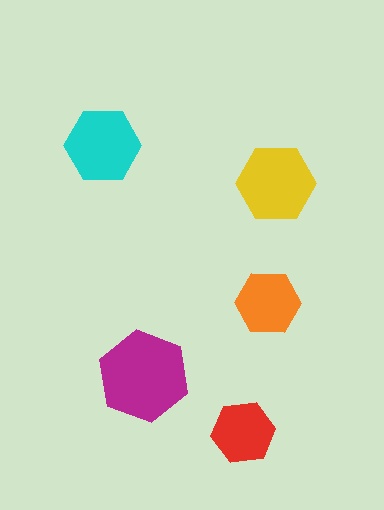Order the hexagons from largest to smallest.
the magenta one, the yellow one, the cyan one, the orange one, the red one.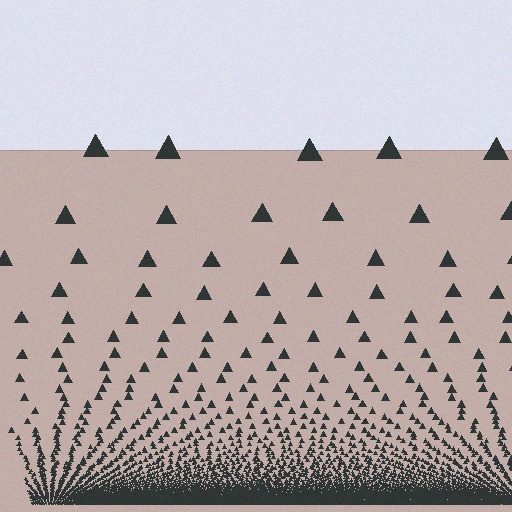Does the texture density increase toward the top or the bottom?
Density increases toward the bottom.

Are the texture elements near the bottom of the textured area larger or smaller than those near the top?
Smaller. The gradient is inverted — elements near the bottom are smaller and denser.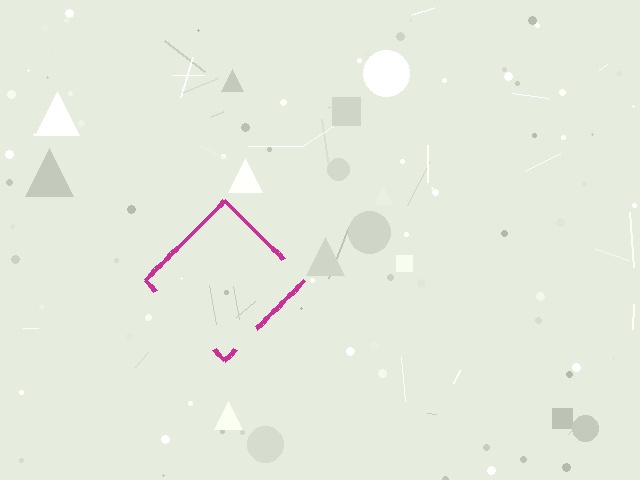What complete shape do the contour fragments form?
The contour fragments form a diamond.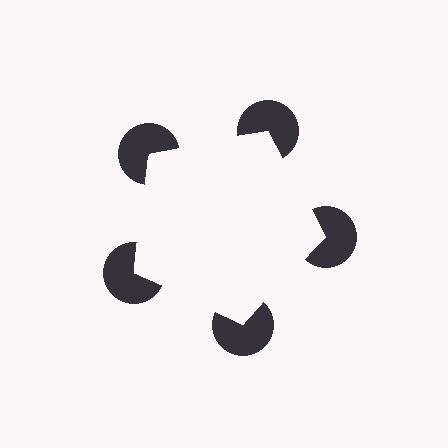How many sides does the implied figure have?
5 sides.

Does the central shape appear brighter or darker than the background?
It typically appears slightly brighter than the background, even though no actual brightness change is drawn.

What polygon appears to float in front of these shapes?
An illusory pentagon — its edges are inferred from the aligned wedge cuts in the pac-man discs, not physically drawn.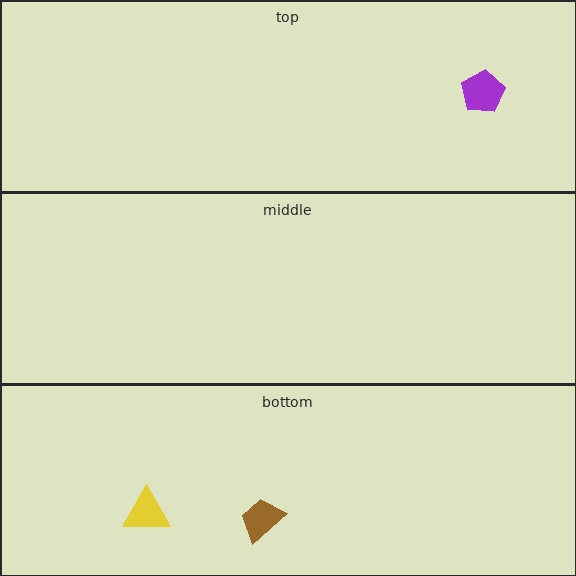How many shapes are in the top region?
1.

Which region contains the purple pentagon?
The top region.